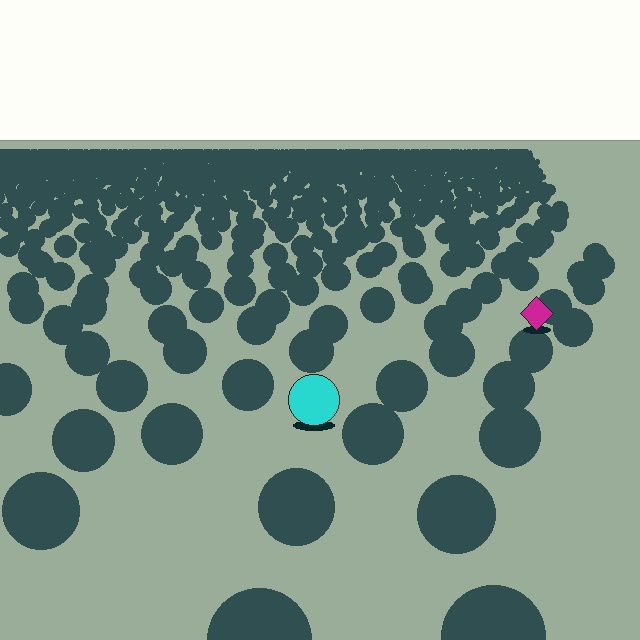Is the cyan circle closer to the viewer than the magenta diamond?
Yes. The cyan circle is closer — you can tell from the texture gradient: the ground texture is coarser near it.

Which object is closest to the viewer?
The cyan circle is closest. The texture marks near it are larger and more spread out.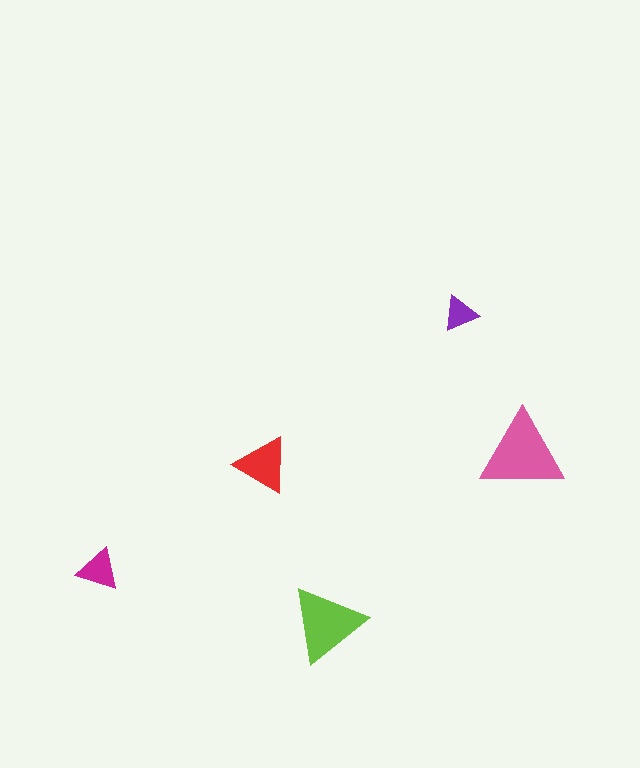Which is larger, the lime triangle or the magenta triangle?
The lime one.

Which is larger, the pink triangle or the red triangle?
The pink one.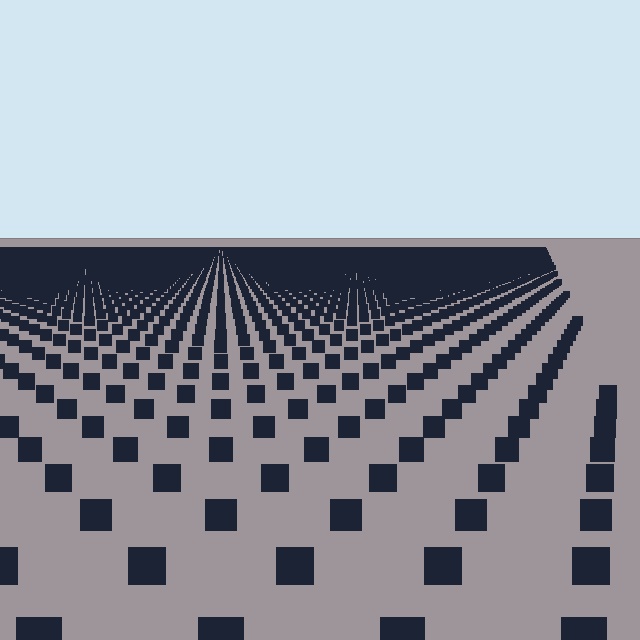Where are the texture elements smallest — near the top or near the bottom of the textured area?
Near the top.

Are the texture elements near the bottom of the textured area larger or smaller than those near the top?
Larger. Near the bottom, elements are closer to the viewer and appear at a bigger on-screen size.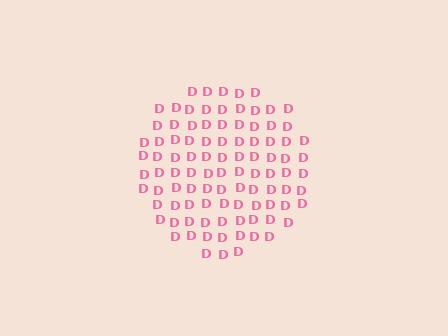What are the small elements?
The small elements are letter D's.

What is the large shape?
The large shape is a circle.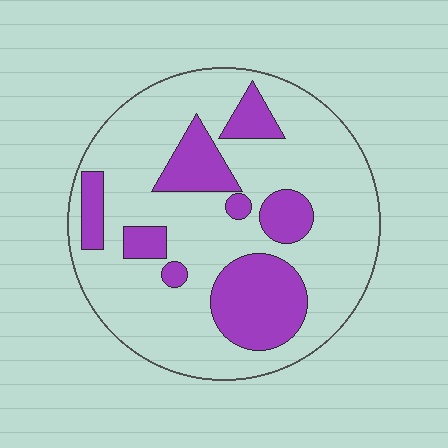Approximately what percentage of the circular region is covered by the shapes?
Approximately 25%.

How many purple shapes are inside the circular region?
8.